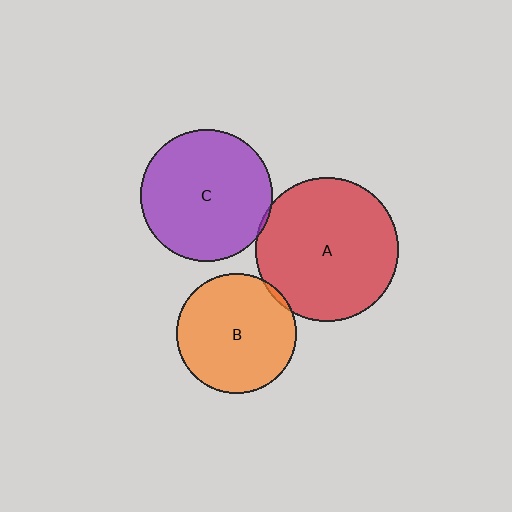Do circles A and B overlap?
Yes.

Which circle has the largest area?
Circle A (red).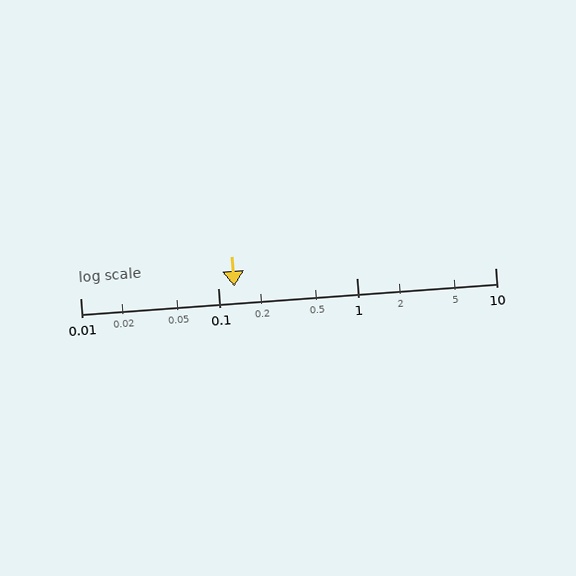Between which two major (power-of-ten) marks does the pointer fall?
The pointer is between 0.1 and 1.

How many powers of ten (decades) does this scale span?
The scale spans 3 decades, from 0.01 to 10.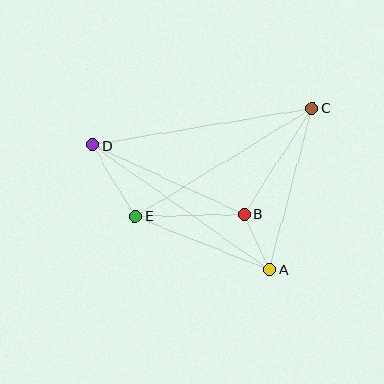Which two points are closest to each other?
Points A and B are closest to each other.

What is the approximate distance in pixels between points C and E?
The distance between C and E is approximately 208 pixels.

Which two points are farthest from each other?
Points C and D are farthest from each other.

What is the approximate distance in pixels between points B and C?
The distance between B and C is approximately 126 pixels.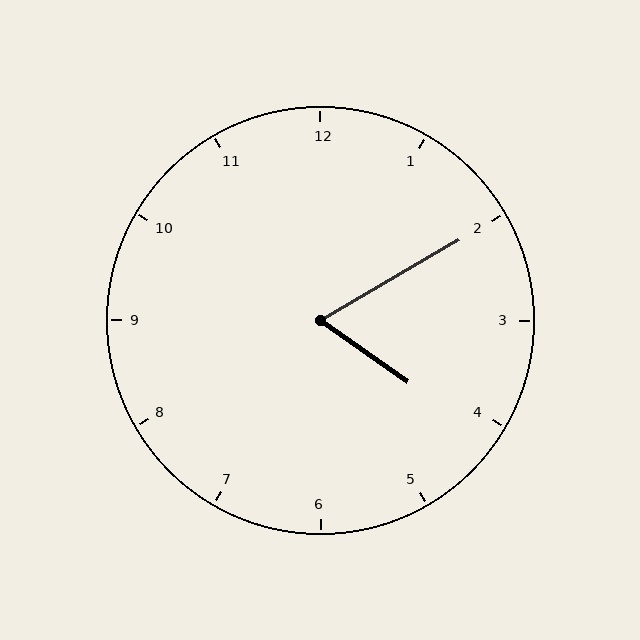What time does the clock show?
4:10.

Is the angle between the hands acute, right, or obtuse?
It is acute.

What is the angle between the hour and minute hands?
Approximately 65 degrees.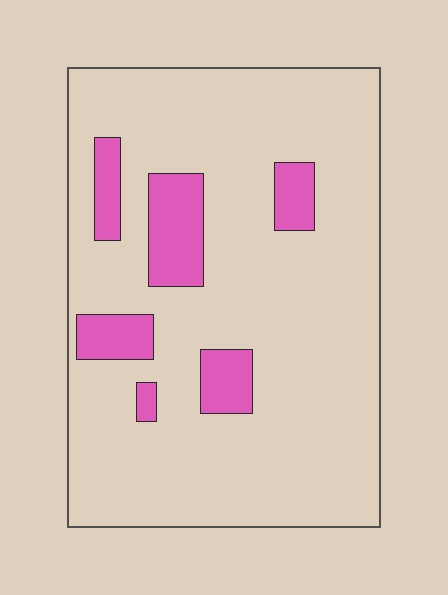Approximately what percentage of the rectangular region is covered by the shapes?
Approximately 15%.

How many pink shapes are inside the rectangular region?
6.